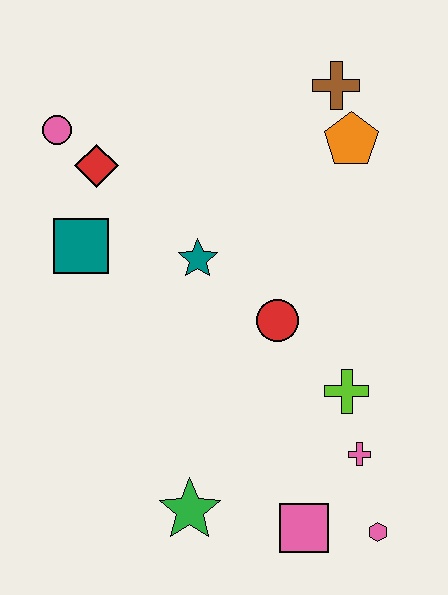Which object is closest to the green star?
The pink square is closest to the green star.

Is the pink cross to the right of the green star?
Yes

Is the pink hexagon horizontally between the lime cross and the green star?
No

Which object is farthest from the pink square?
The pink circle is farthest from the pink square.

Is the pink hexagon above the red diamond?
No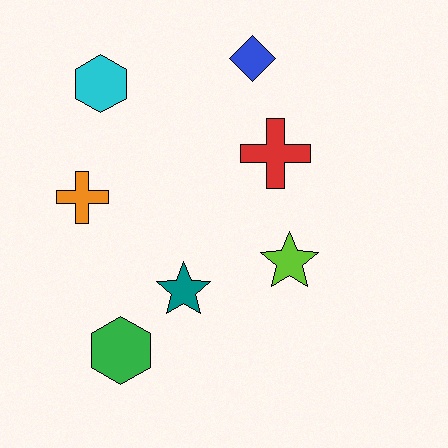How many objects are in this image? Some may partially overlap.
There are 7 objects.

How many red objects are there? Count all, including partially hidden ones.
There is 1 red object.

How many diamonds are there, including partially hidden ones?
There is 1 diamond.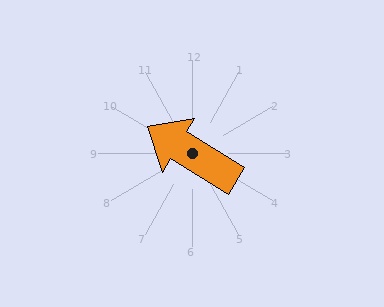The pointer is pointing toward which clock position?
Roughly 10 o'clock.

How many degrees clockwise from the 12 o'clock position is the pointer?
Approximately 301 degrees.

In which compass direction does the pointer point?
Northwest.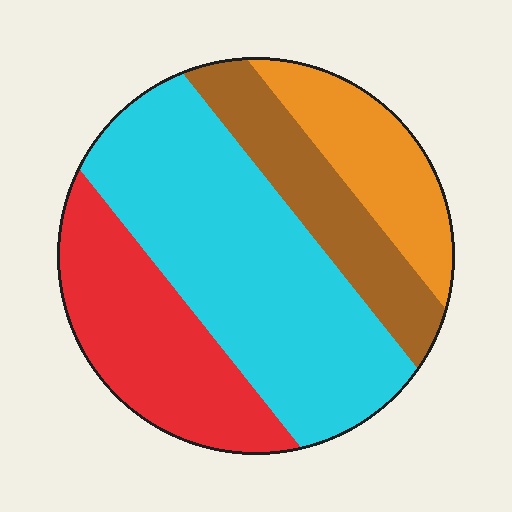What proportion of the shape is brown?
Brown covers 17% of the shape.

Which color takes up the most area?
Cyan, at roughly 45%.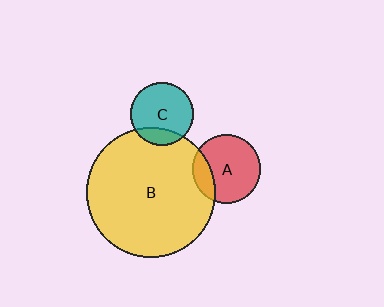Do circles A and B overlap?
Yes.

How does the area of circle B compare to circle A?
Approximately 3.6 times.